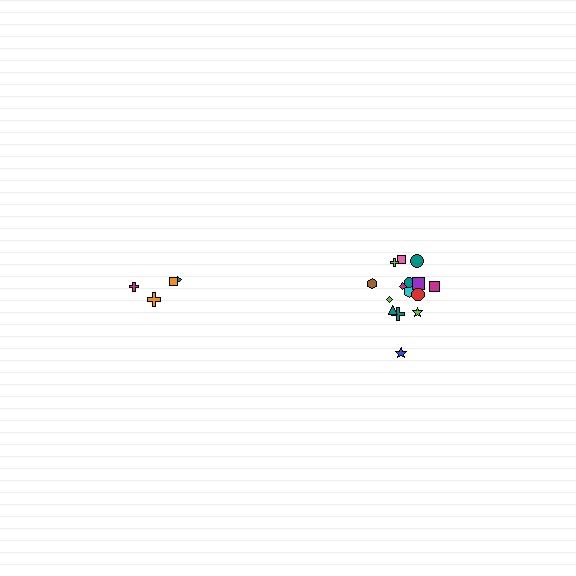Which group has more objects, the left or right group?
The right group.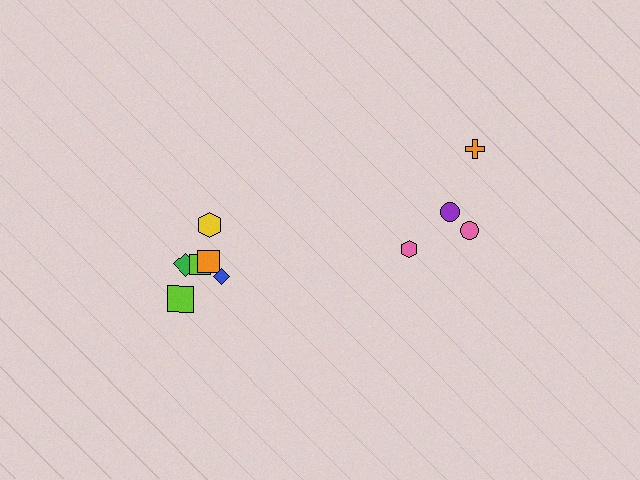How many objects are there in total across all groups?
There are 10 objects.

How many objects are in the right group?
There are 4 objects.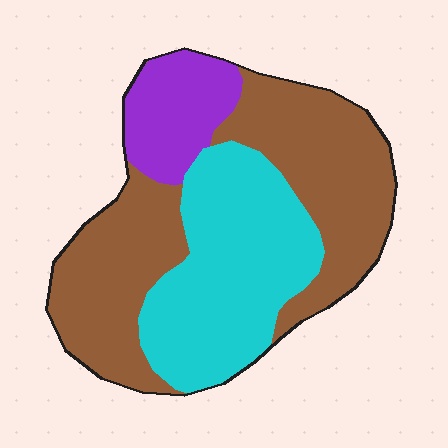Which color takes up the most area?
Brown, at roughly 50%.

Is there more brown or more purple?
Brown.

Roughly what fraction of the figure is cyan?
Cyan covers about 35% of the figure.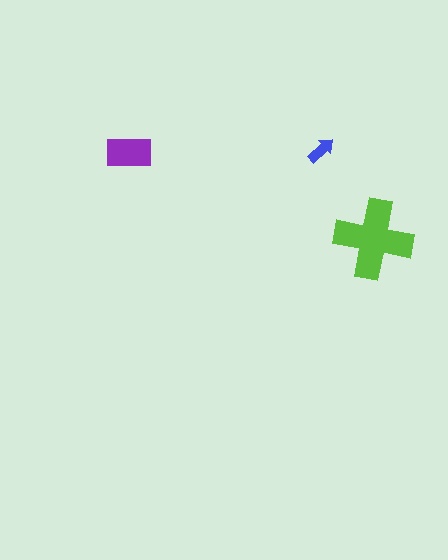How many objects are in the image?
There are 3 objects in the image.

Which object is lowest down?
The lime cross is bottommost.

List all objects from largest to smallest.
The lime cross, the purple rectangle, the blue arrow.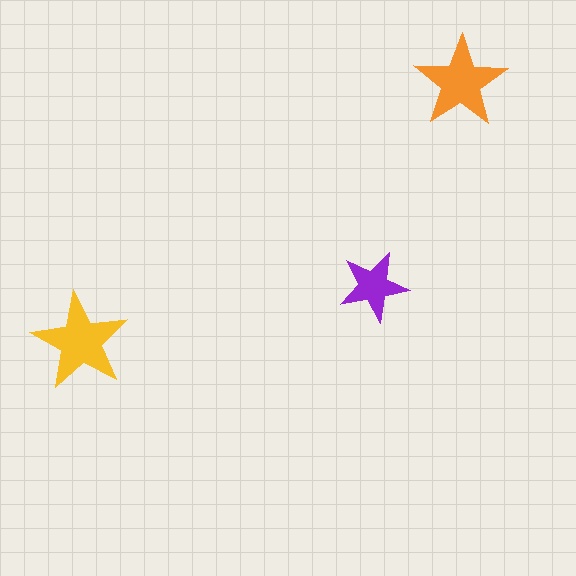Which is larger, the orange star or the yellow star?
The yellow one.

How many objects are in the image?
There are 3 objects in the image.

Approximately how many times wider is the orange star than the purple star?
About 1.5 times wider.